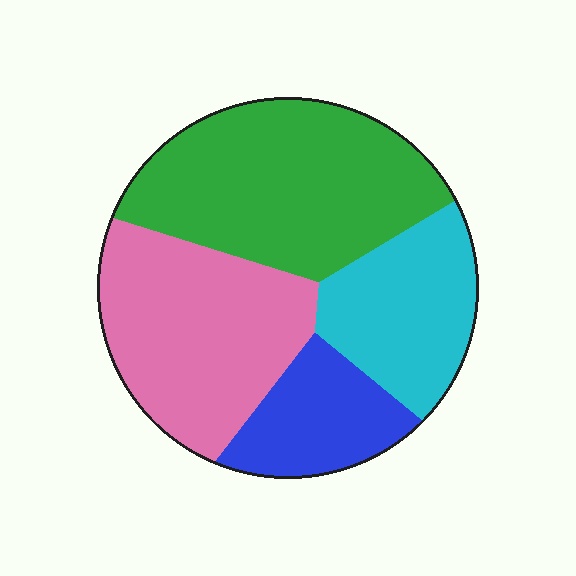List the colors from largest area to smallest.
From largest to smallest: green, pink, cyan, blue.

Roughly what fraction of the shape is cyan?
Cyan takes up about one fifth (1/5) of the shape.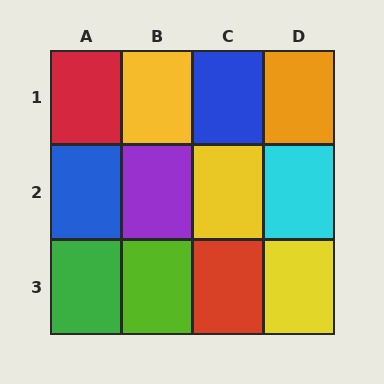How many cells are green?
1 cell is green.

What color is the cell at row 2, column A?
Blue.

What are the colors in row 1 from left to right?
Red, yellow, blue, orange.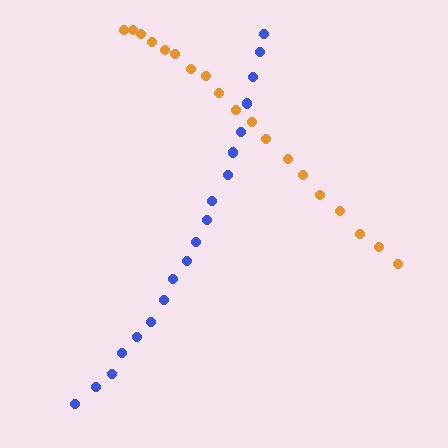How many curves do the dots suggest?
There are 2 distinct paths.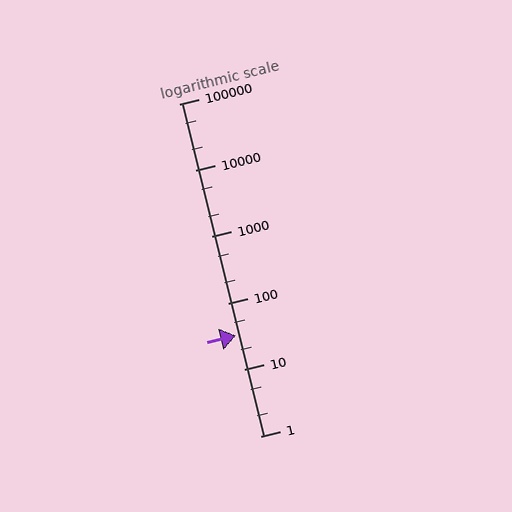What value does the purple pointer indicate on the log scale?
The pointer indicates approximately 33.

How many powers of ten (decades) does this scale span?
The scale spans 5 decades, from 1 to 100000.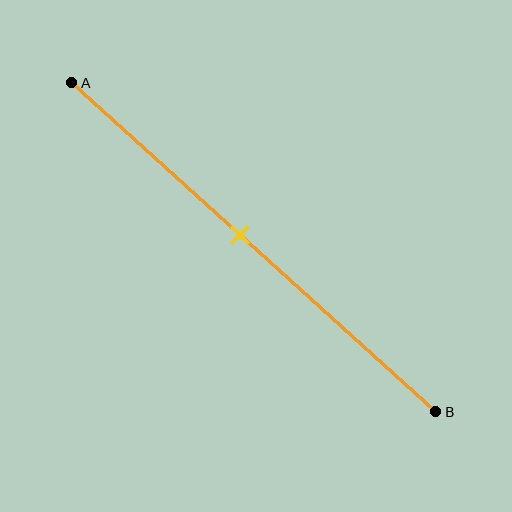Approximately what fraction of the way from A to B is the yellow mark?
The yellow mark is approximately 45% of the way from A to B.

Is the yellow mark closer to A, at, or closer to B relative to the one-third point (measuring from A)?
The yellow mark is closer to point B than the one-third point of segment AB.